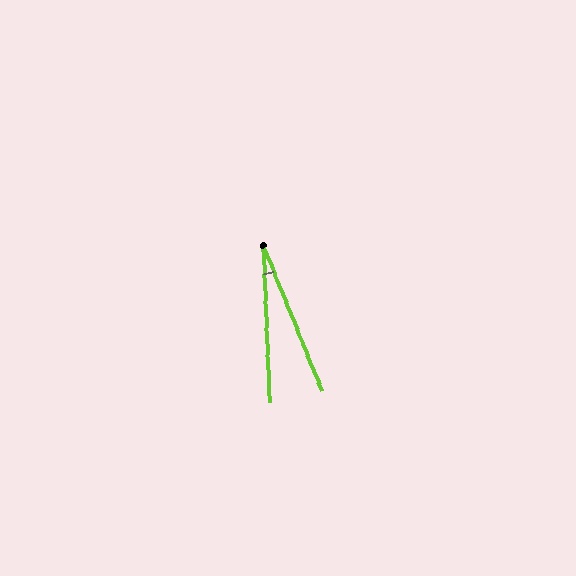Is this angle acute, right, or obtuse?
It is acute.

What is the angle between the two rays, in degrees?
Approximately 20 degrees.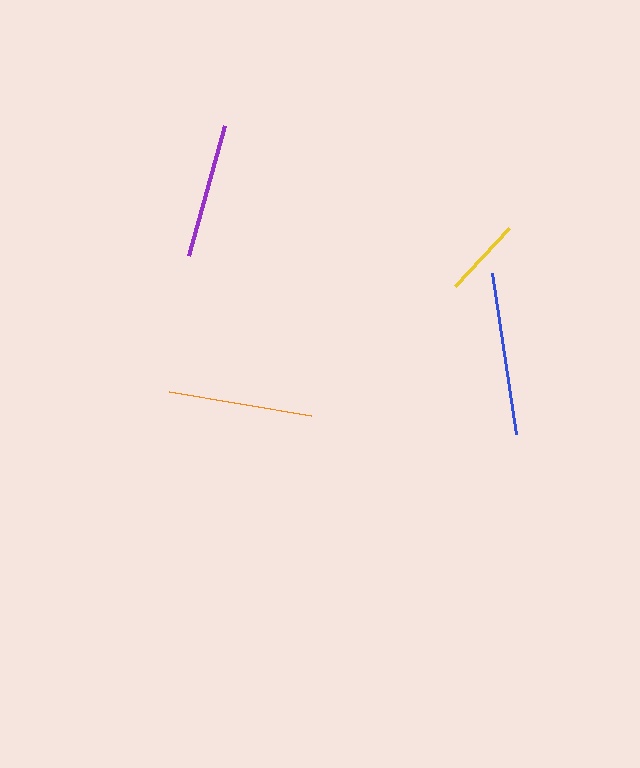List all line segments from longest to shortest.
From longest to shortest: blue, orange, purple, yellow.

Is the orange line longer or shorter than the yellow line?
The orange line is longer than the yellow line.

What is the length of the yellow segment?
The yellow segment is approximately 79 pixels long.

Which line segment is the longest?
The blue line is the longest at approximately 163 pixels.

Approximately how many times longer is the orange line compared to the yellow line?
The orange line is approximately 1.8 times the length of the yellow line.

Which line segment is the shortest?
The yellow line is the shortest at approximately 79 pixels.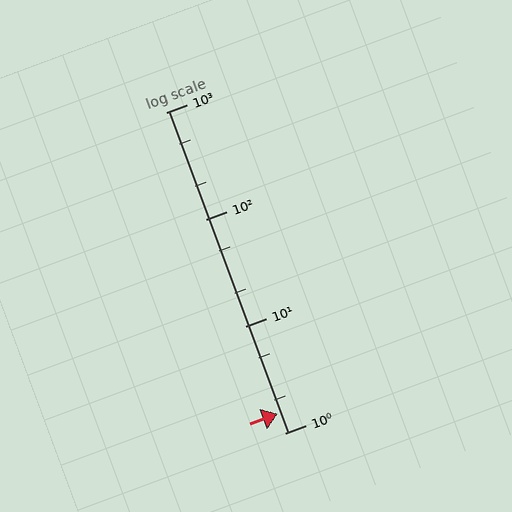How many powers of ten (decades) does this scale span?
The scale spans 3 decades, from 1 to 1000.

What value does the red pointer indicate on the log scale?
The pointer indicates approximately 1.5.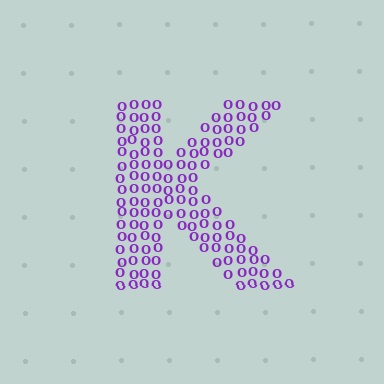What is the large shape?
The large shape is the letter K.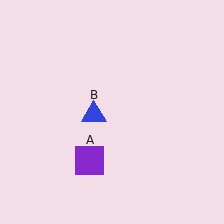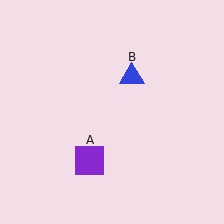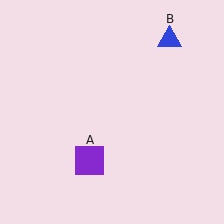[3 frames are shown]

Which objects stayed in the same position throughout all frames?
Purple square (object A) remained stationary.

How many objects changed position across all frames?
1 object changed position: blue triangle (object B).